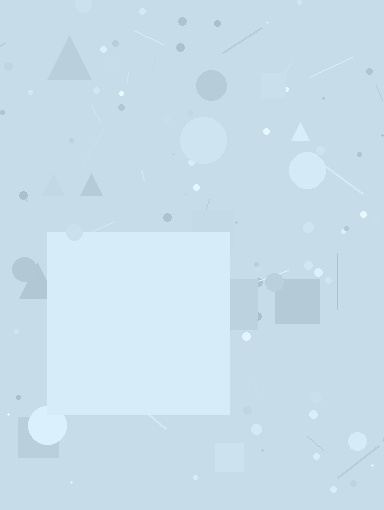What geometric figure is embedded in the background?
A square is embedded in the background.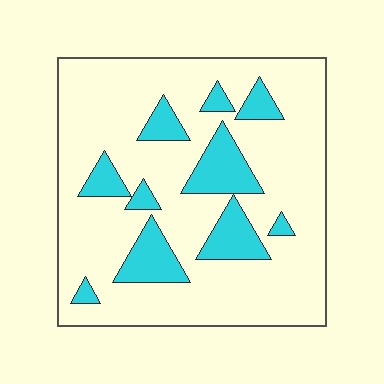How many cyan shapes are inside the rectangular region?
10.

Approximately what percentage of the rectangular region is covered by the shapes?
Approximately 20%.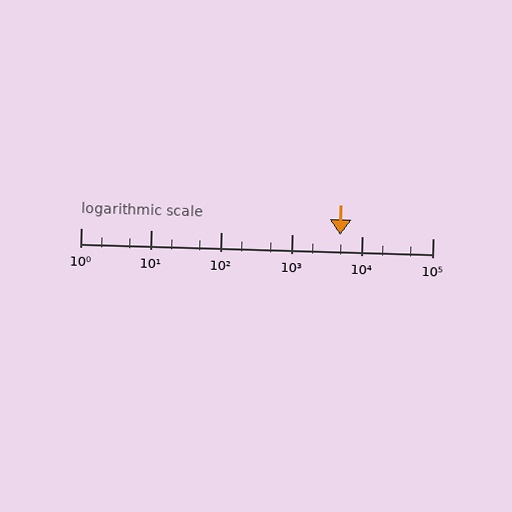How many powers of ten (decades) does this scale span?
The scale spans 5 decades, from 1 to 100000.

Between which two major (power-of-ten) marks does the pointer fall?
The pointer is between 1000 and 10000.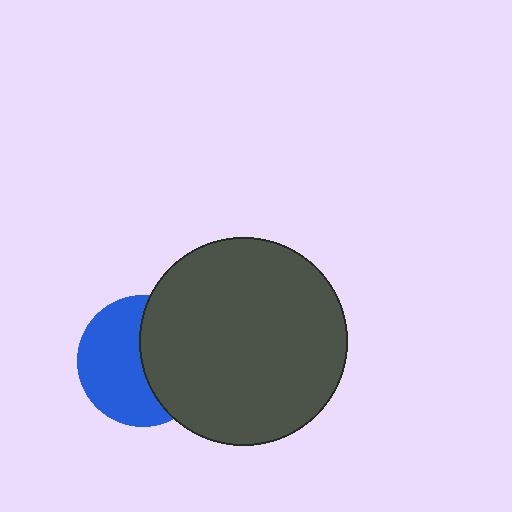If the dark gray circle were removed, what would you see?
You would see the complete blue circle.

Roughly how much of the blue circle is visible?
About half of it is visible (roughly 55%).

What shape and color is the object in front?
The object in front is a dark gray circle.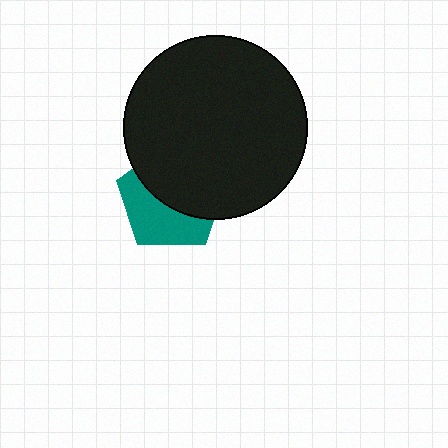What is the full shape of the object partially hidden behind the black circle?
The partially hidden object is a teal pentagon.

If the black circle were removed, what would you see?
You would see the complete teal pentagon.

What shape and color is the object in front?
The object in front is a black circle.